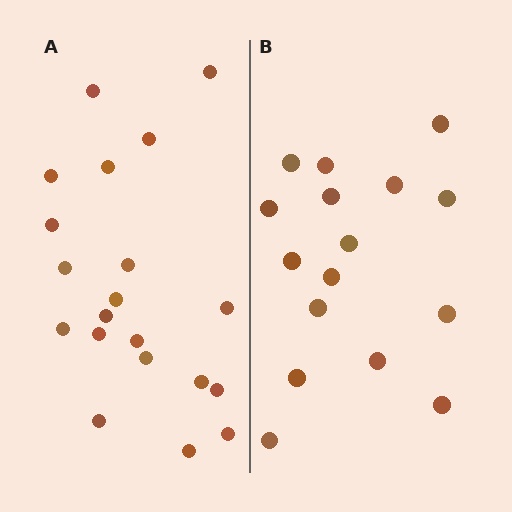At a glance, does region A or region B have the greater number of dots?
Region A (the left region) has more dots.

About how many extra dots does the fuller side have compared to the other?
Region A has about 4 more dots than region B.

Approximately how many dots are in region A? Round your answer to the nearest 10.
About 20 dots.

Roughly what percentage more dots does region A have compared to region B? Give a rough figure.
About 25% more.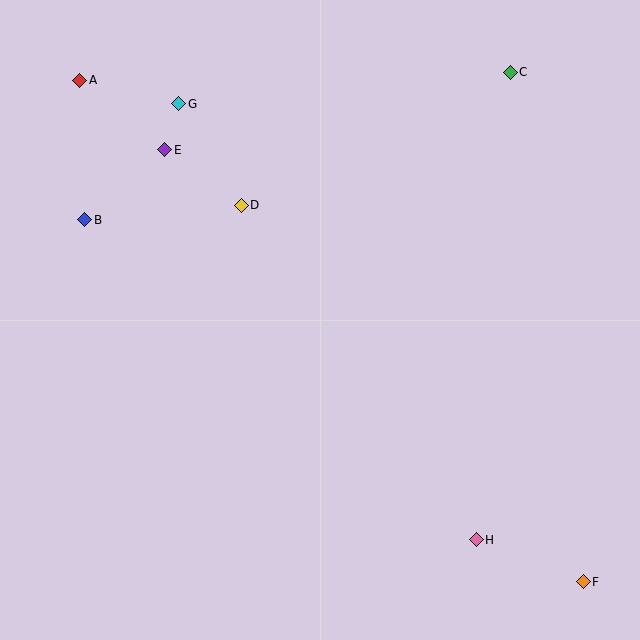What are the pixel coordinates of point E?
Point E is at (165, 150).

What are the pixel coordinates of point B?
Point B is at (85, 220).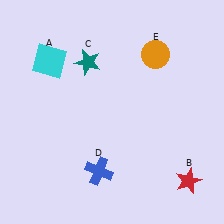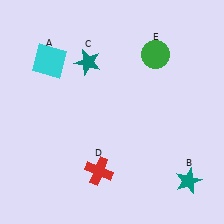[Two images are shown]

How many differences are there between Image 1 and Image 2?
There are 3 differences between the two images.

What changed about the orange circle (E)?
In Image 1, E is orange. In Image 2, it changed to green.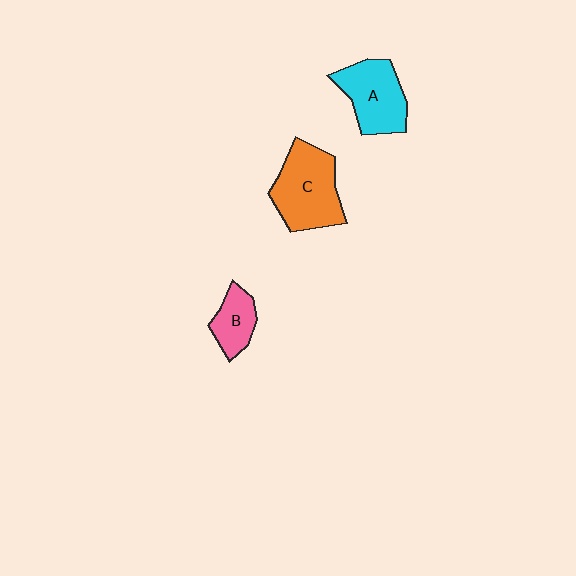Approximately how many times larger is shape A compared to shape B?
Approximately 1.7 times.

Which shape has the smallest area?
Shape B (pink).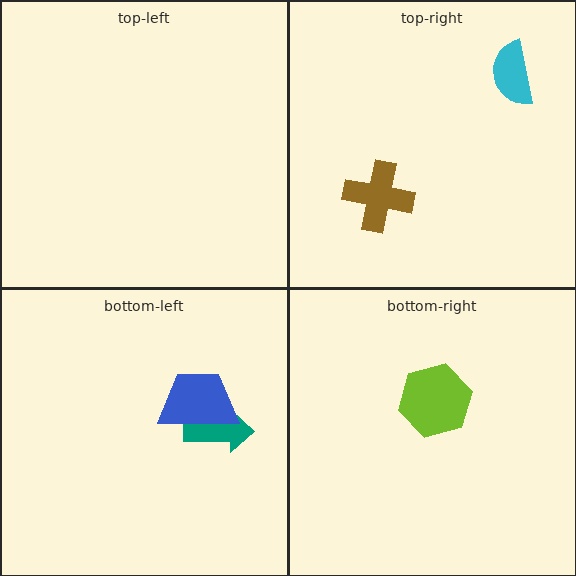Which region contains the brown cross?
The top-right region.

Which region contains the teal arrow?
The bottom-left region.